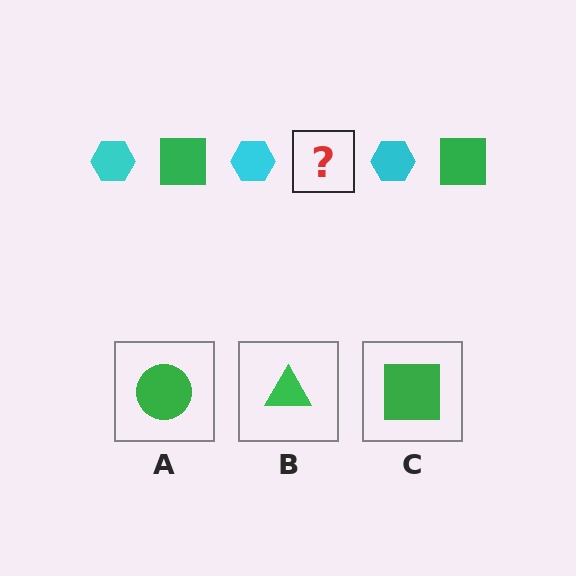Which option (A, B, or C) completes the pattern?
C.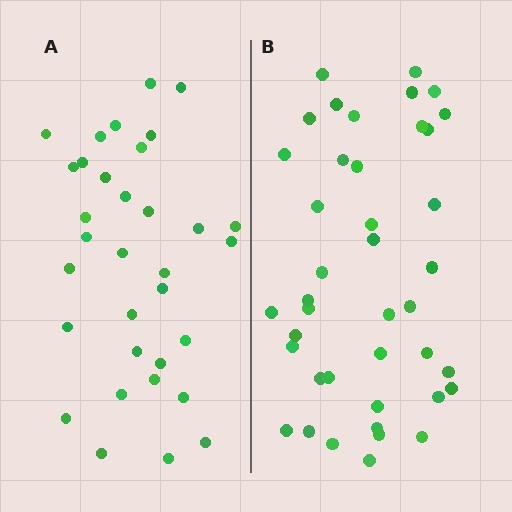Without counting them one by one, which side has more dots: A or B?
Region B (the right region) has more dots.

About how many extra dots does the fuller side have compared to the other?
Region B has roughly 8 or so more dots than region A.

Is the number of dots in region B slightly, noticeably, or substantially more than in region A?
Region B has only slightly more — the two regions are fairly close. The ratio is roughly 1.2 to 1.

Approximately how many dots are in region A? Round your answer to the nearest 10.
About 30 dots. (The exact count is 33, which rounds to 30.)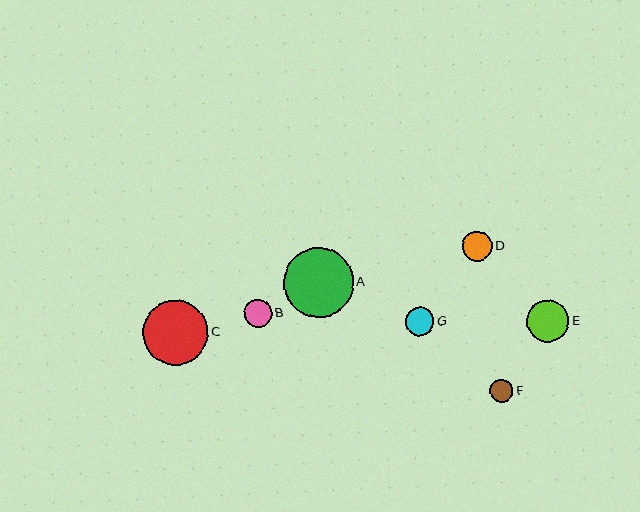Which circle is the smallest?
Circle F is the smallest with a size of approximately 23 pixels.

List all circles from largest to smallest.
From largest to smallest: A, C, E, D, G, B, F.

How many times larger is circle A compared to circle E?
Circle A is approximately 1.6 times the size of circle E.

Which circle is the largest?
Circle A is the largest with a size of approximately 69 pixels.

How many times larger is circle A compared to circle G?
Circle A is approximately 2.4 times the size of circle G.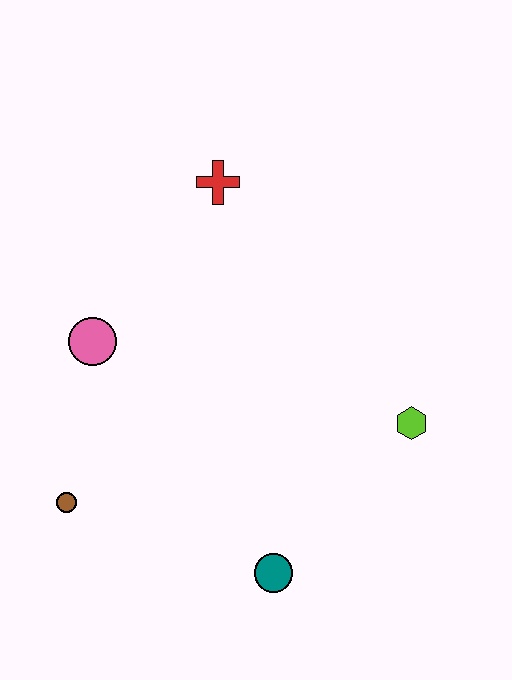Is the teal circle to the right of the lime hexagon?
No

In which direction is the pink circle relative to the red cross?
The pink circle is below the red cross.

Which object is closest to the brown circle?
The pink circle is closest to the brown circle.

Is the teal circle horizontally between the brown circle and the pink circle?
No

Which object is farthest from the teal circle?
The red cross is farthest from the teal circle.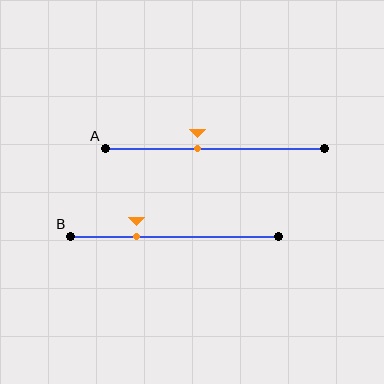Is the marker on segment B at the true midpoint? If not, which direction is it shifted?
No, the marker on segment B is shifted to the left by about 18% of the segment length.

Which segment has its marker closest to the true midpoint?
Segment A has its marker closest to the true midpoint.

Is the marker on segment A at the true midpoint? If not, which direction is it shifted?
No, the marker on segment A is shifted to the left by about 8% of the segment length.